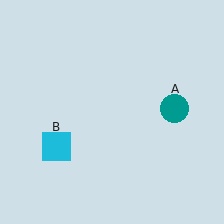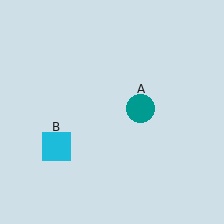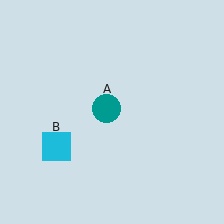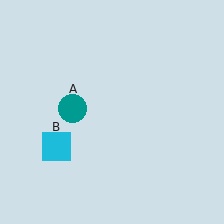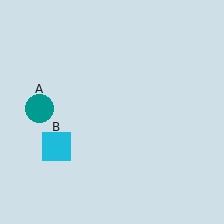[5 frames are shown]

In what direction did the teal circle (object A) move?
The teal circle (object A) moved left.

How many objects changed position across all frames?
1 object changed position: teal circle (object A).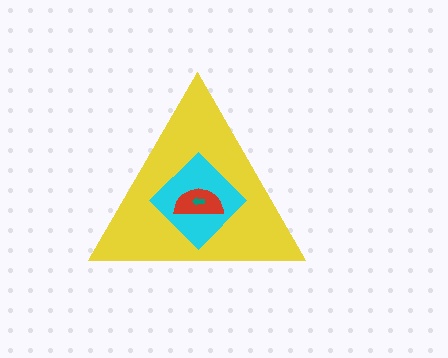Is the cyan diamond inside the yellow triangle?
Yes.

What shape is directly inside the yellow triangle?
The cyan diamond.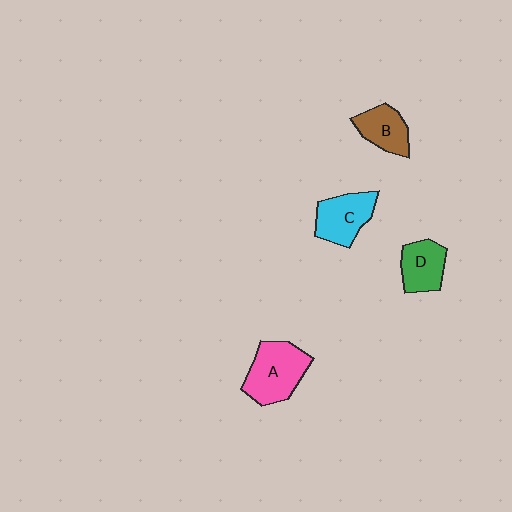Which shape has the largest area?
Shape A (pink).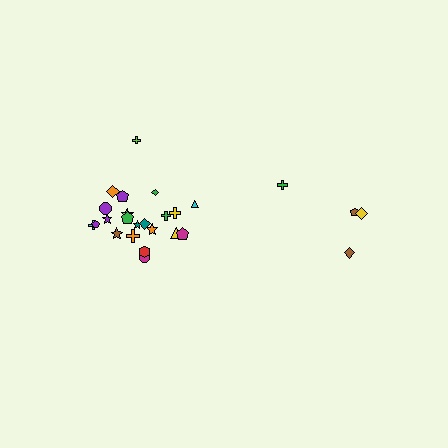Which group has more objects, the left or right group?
The left group.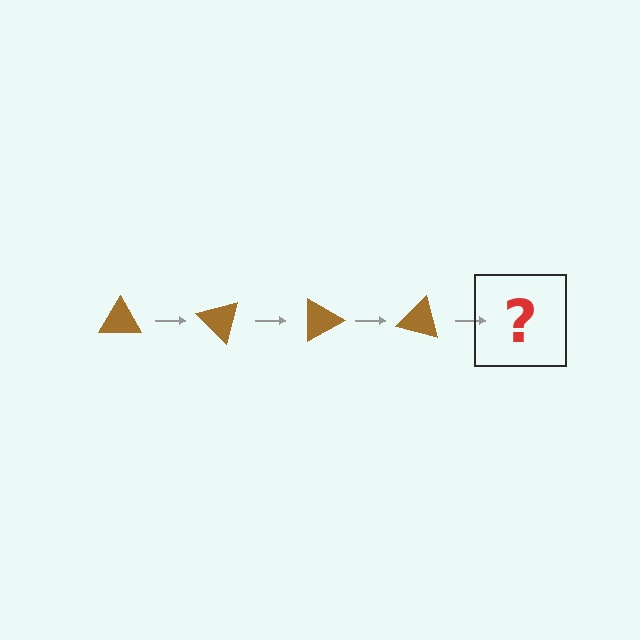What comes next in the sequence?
The next element should be a brown triangle rotated 180 degrees.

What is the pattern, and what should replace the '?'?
The pattern is that the triangle rotates 45 degrees each step. The '?' should be a brown triangle rotated 180 degrees.